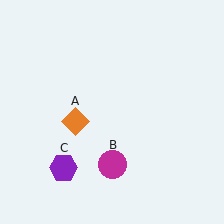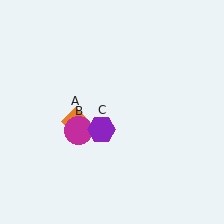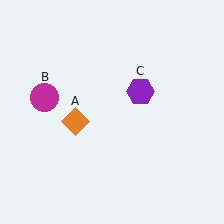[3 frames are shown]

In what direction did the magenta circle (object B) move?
The magenta circle (object B) moved up and to the left.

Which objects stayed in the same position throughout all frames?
Orange diamond (object A) remained stationary.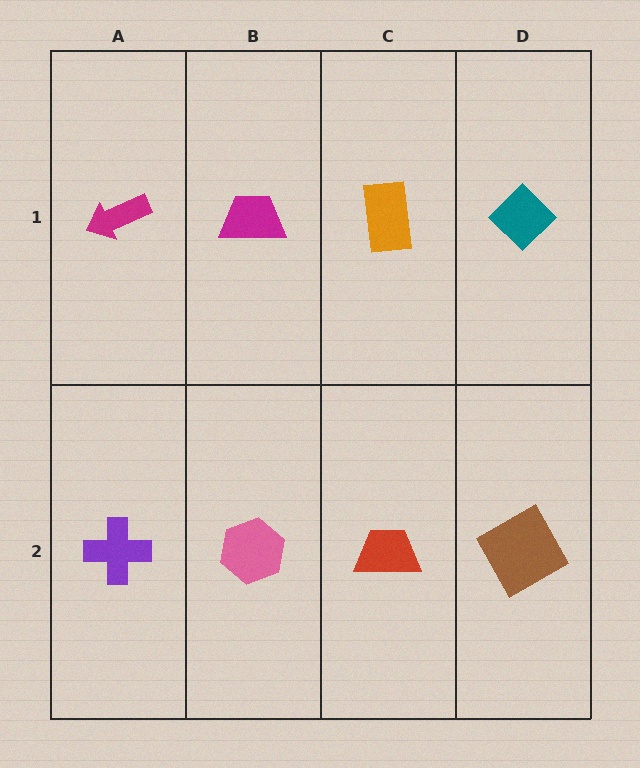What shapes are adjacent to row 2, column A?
A magenta arrow (row 1, column A), a pink hexagon (row 2, column B).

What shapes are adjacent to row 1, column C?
A red trapezoid (row 2, column C), a magenta trapezoid (row 1, column B), a teal diamond (row 1, column D).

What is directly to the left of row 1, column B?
A magenta arrow.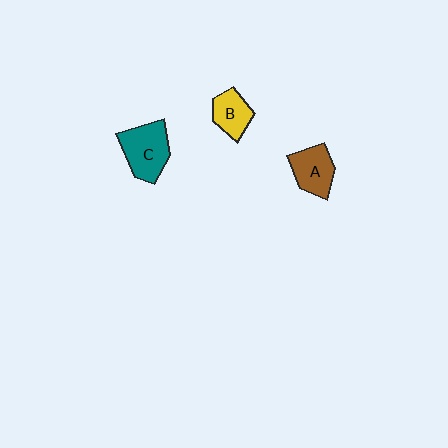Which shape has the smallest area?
Shape B (yellow).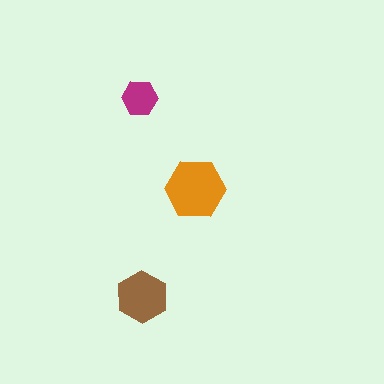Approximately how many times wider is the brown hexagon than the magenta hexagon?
About 1.5 times wider.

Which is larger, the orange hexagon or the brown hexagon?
The orange one.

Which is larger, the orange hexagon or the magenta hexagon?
The orange one.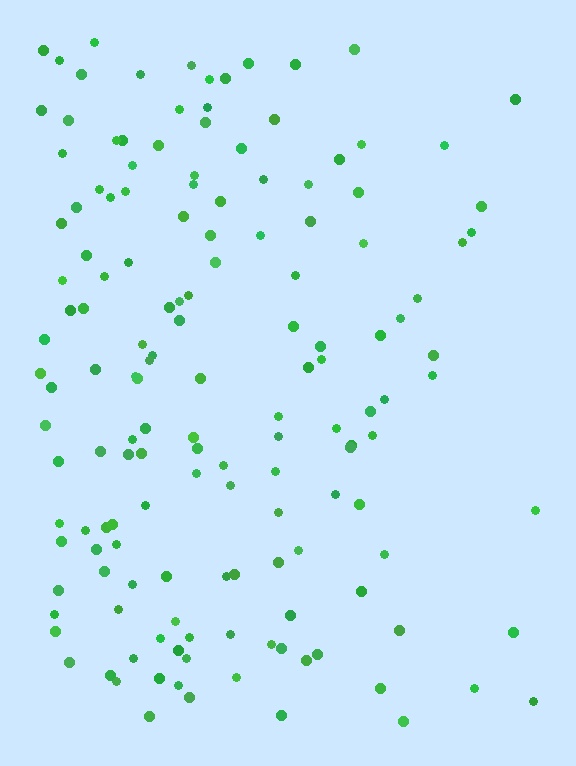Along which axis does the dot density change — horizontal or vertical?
Horizontal.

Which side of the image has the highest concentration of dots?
The left.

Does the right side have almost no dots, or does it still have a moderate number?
Still a moderate number, just noticeably fewer than the left.